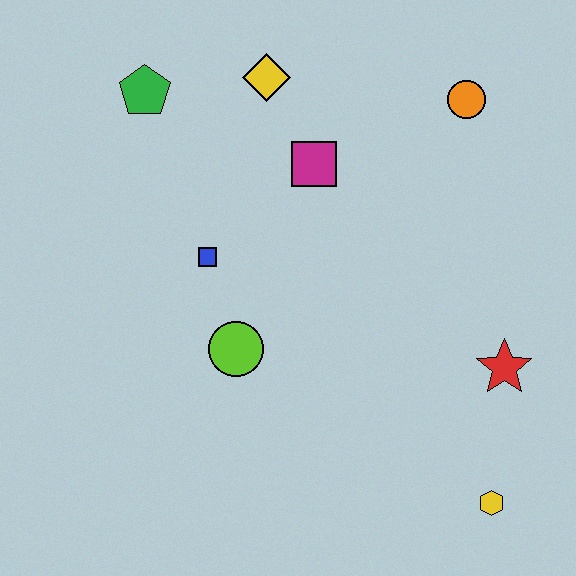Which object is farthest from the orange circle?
The yellow hexagon is farthest from the orange circle.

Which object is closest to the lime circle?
The blue square is closest to the lime circle.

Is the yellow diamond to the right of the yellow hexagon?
No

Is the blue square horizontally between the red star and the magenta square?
No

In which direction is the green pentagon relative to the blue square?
The green pentagon is above the blue square.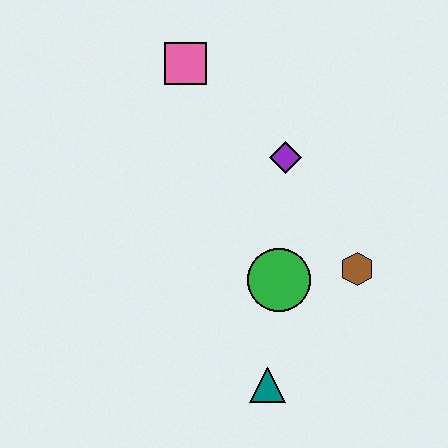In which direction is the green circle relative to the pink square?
The green circle is below the pink square.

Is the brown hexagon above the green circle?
Yes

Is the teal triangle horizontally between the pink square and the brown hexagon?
Yes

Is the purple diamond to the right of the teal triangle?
Yes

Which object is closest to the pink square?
The purple diamond is closest to the pink square.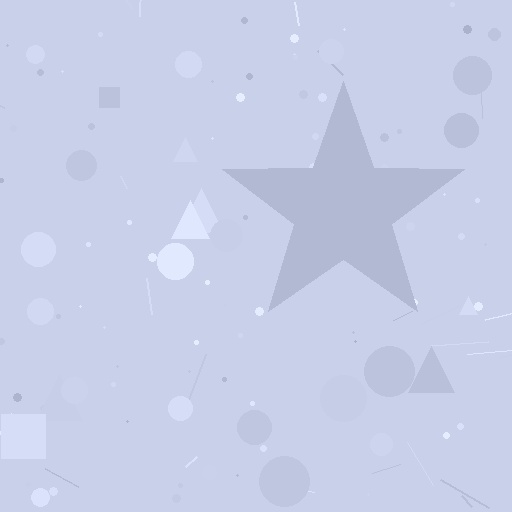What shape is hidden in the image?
A star is hidden in the image.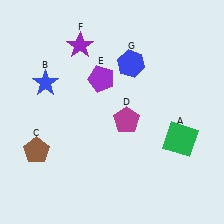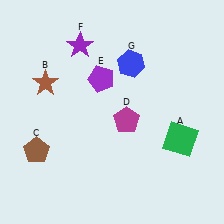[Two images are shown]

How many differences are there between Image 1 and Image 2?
There is 1 difference between the two images.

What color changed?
The star (B) changed from blue in Image 1 to brown in Image 2.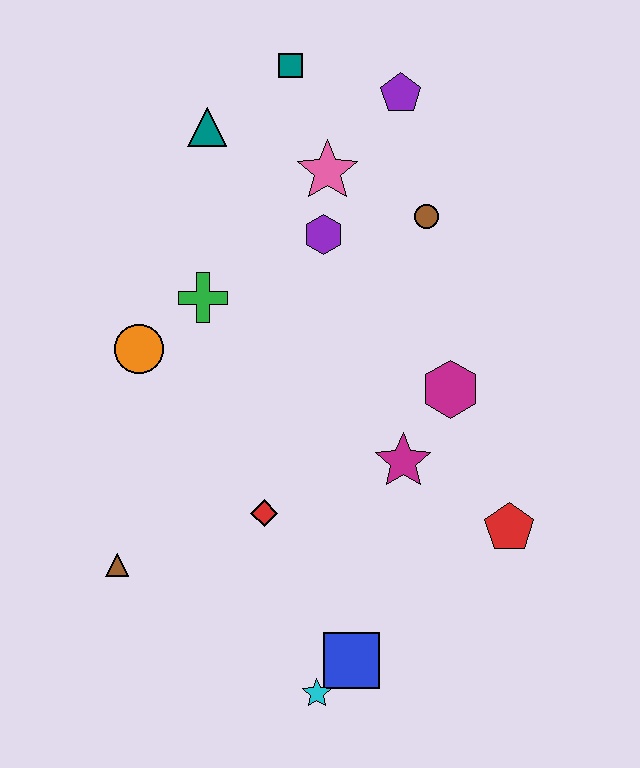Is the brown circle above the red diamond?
Yes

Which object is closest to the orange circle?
The green cross is closest to the orange circle.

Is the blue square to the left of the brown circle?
Yes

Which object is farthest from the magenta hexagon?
The brown triangle is farthest from the magenta hexagon.